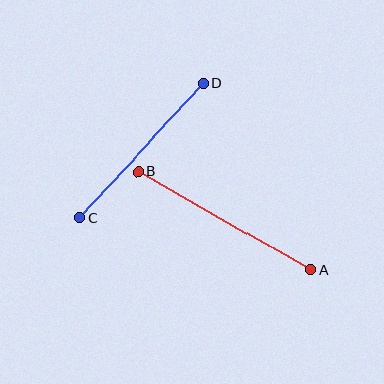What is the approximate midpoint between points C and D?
The midpoint is at approximately (142, 151) pixels.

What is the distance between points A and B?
The distance is approximately 198 pixels.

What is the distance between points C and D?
The distance is approximately 183 pixels.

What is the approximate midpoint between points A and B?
The midpoint is at approximately (224, 221) pixels.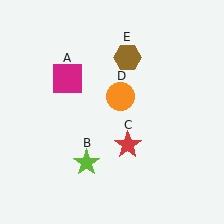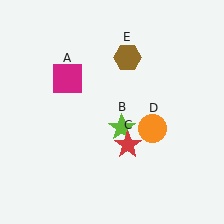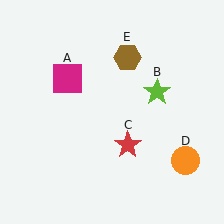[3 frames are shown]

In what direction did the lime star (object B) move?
The lime star (object B) moved up and to the right.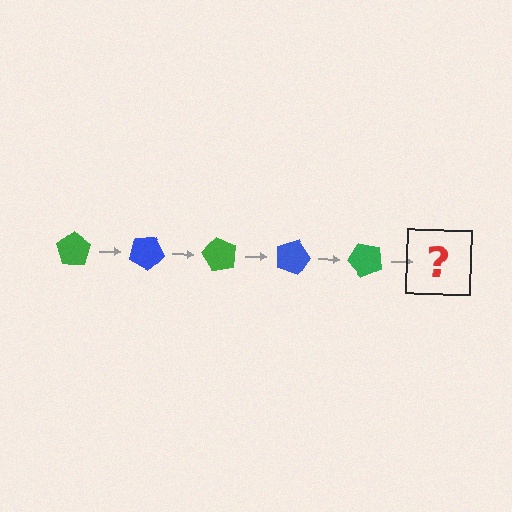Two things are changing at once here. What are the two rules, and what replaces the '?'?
The two rules are that it rotates 30 degrees each step and the color cycles through green and blue. The '?' should be a blue pentagon, rotated 150 degrees from the start.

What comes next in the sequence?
The next element should be a blue pentagon, rotated 150 degrees from the start.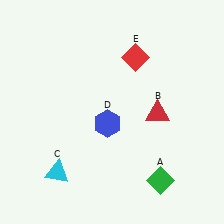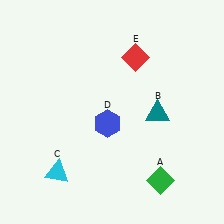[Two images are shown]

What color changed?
The triangle (B) changed from red in Image 1 to teal in Image 2.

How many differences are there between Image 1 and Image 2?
There is 1 difference between the two images.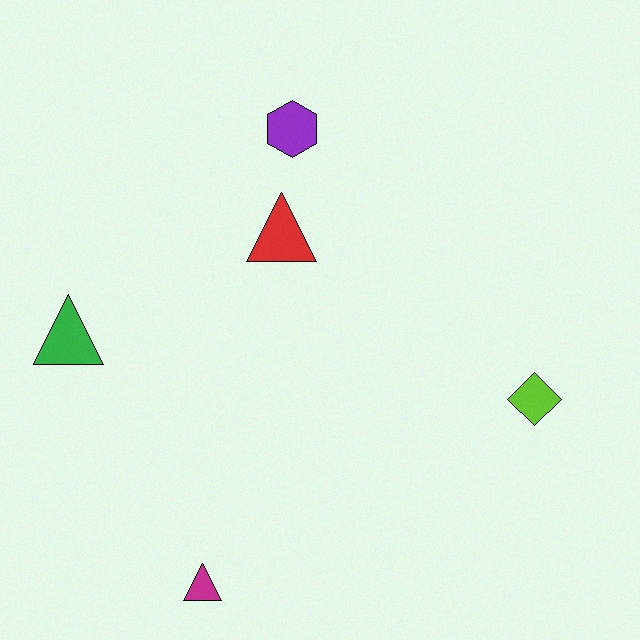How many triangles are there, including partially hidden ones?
There are 3 triangles.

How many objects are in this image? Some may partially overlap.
There are 5 objects.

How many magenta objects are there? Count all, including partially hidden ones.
There is 1 magenta object.